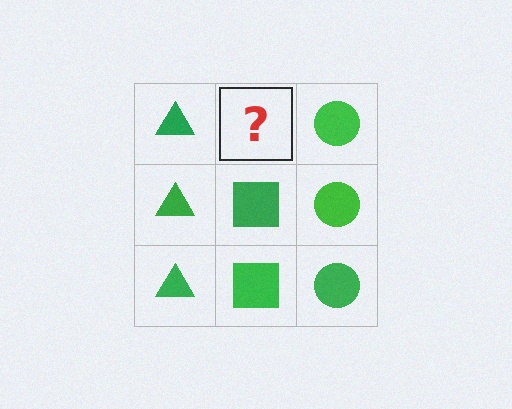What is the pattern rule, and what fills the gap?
The rule is that each column has a consistent shape. The gap should be filled with a green square.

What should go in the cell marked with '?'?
The missing cell should contain a green square.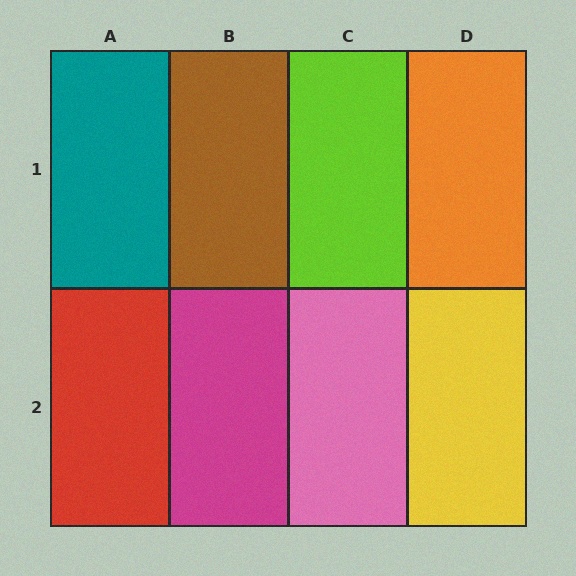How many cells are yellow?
1 cell is yellow.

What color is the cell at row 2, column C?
Pink.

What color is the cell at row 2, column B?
Magenta.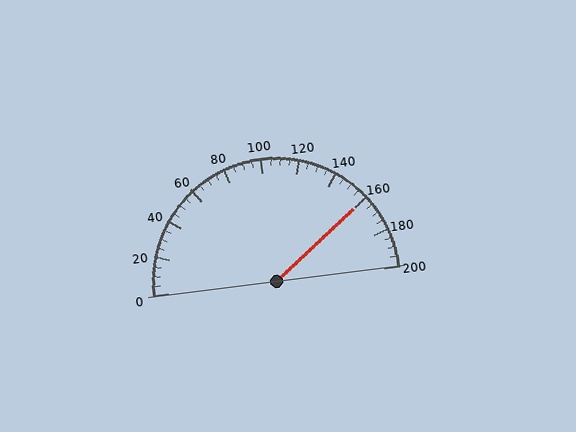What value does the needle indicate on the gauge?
The needle indicates approximately 160.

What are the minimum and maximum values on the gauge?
The gauge ranges from 0 to 200.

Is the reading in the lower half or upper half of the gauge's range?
The reading is in the upper half of the range (0 to 200).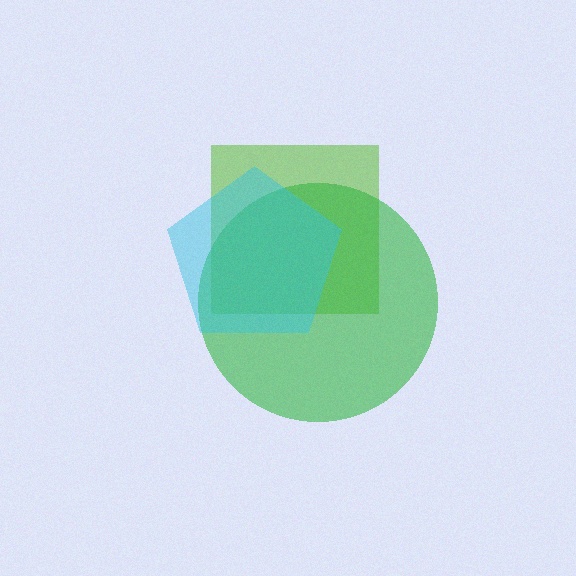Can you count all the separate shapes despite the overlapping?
Yes, there are 3 separate shapes.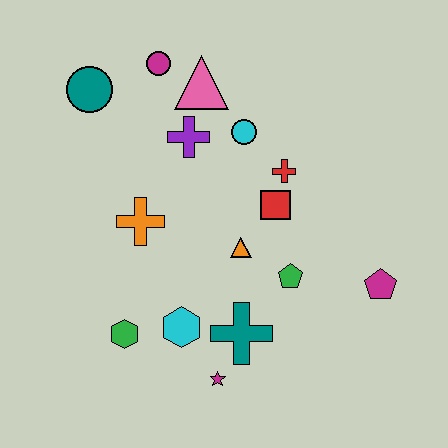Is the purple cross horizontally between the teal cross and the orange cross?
Yes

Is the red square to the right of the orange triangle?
Yes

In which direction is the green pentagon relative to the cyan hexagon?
The green pentagon is to the right of the cyan hexagon.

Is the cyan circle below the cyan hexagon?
No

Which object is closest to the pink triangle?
The magenta circle is closest to the pink triangle.